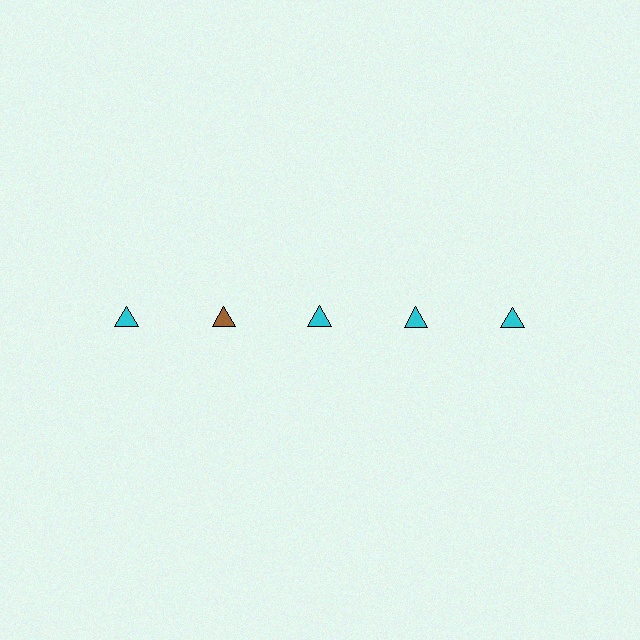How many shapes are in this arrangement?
There are 5 shapes arranged in a grid pattern.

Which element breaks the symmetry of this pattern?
The brown triangle in the top row, second from left column breaks the symmetry. All other shapes are cyan triangles.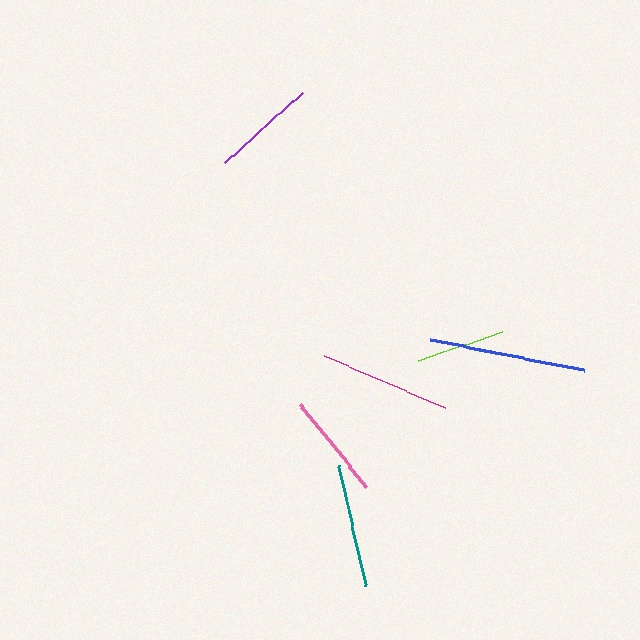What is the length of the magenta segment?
The magenta segment is approximately 132 pixels long.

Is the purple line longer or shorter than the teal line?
The teal line is longer than the purple line.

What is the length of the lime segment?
The lime segment is approximately 88 pixels long.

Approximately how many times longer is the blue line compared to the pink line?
The blue line is approximately 1.5 times the length of the pink line.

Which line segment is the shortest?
The lime line is the shortest at approximately 88 pixels.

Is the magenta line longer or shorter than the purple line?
The magenta line is longer than the purple line.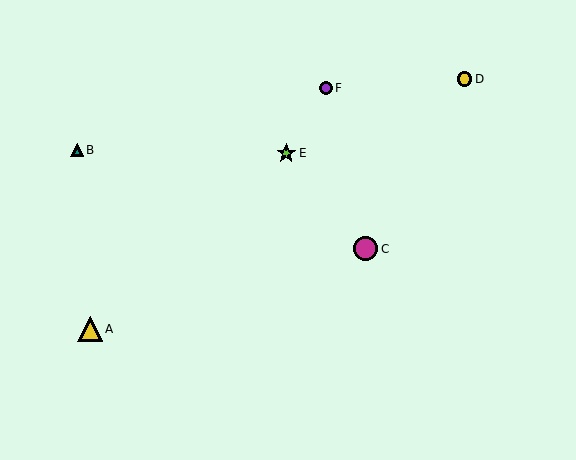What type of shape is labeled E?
Shape E is a lime star.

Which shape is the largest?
The yellow triangle (labeled A) is the largest.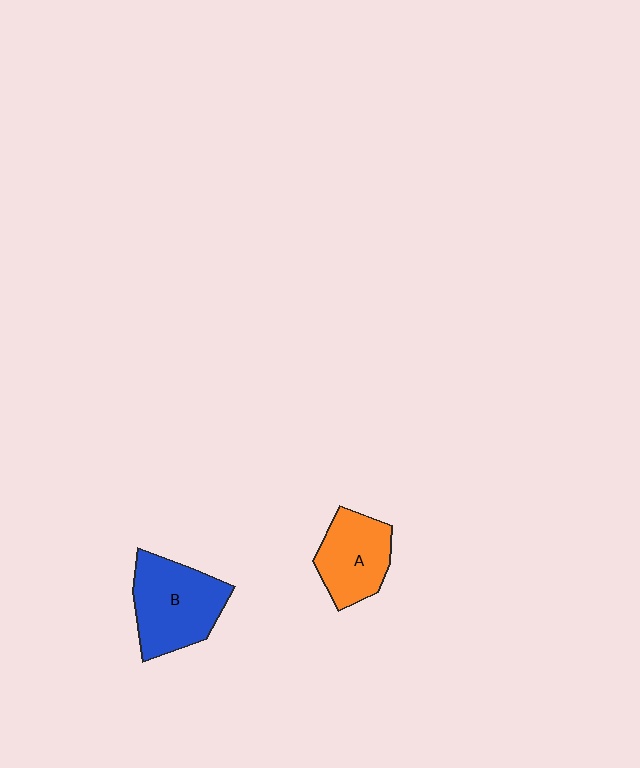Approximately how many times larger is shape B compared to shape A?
Approximately 1.3 times.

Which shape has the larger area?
Shape B (blue).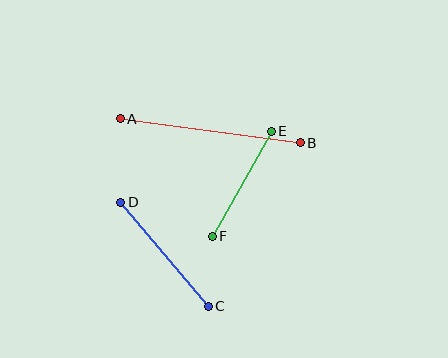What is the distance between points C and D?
The distance is approximately 136 pixels.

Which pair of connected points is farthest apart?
Points A and B are farthest apart.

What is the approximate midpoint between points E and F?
The midpoint is at approximately (242, 184) pixels.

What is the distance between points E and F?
The distance is approximately 120 pixels.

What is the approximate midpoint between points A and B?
The midpoint is at approximately (210, 131) pixels.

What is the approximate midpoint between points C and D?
The midpoint is at approximately (165, 254) pixels.